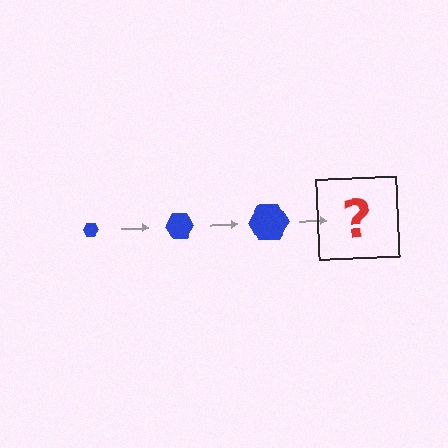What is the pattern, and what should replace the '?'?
The pattern is that the hexagon gets progressively larger each step. The '?' should be a blue hexagon, larger than the previous one.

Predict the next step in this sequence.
The next step is a blue hexagon, larger than the previous one.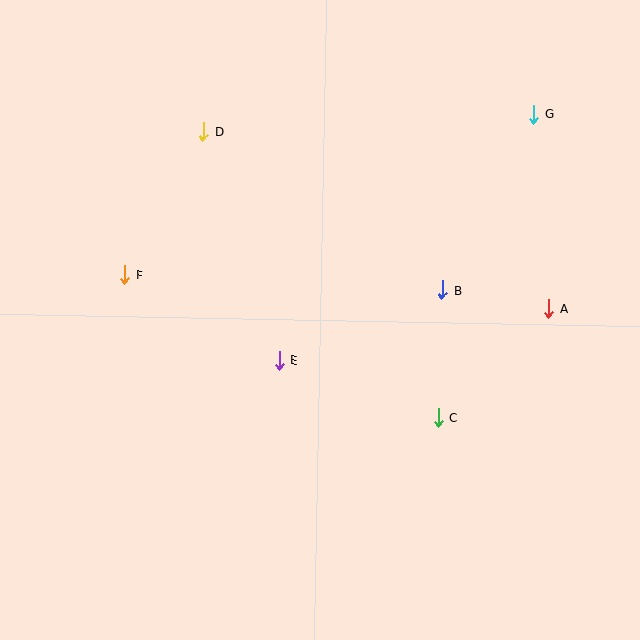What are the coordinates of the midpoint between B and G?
The midpoint between B and G is at (488, 202).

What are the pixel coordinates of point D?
Point D is at (203, 131).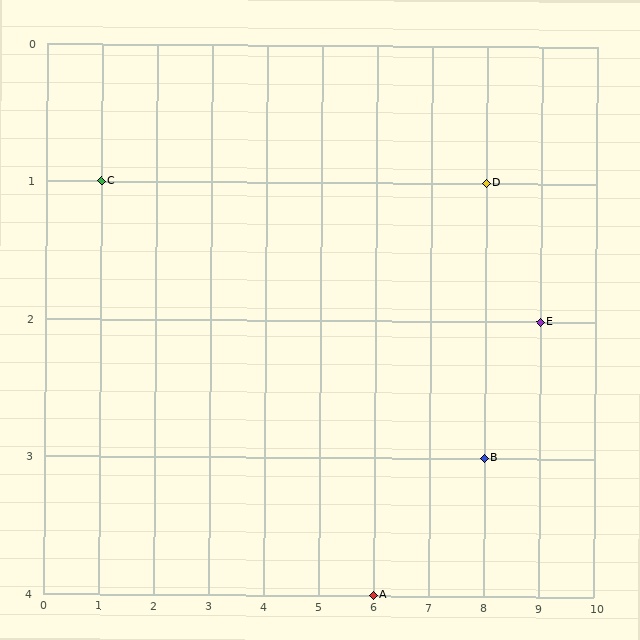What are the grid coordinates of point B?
Point B is at grid coordinates (8, 3).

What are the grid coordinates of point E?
Point E is at grid coordinates (9, 2).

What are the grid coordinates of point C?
Point C is at grid coordinates (1, 1).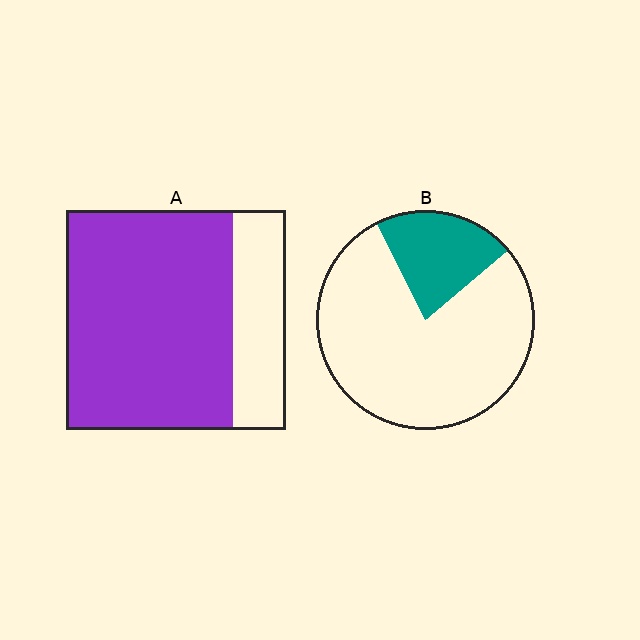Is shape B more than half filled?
No.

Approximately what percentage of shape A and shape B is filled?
A is approximately 75% and B is approximately 20%.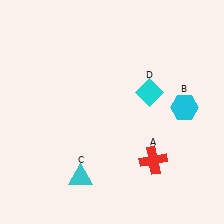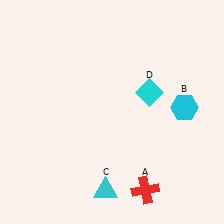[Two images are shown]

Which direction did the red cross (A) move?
The red cross (A) moved down.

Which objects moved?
The objects that moved are: the red cross (A), the cyan triangle (C).